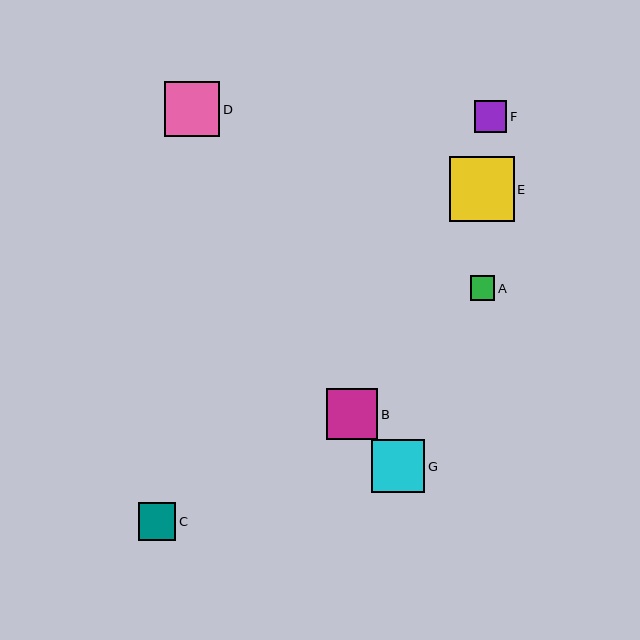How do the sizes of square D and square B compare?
Square D and square B are approximately the same size.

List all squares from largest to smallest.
From largest to smallest: E, D, G, B, C, F, A.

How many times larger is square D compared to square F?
Square D is approximately 1.7 times the size of square F.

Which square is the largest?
Square E is the largest with a size of approximately 65 pixels.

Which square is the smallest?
Square A is the smallest with a size of approximately 25 pixels.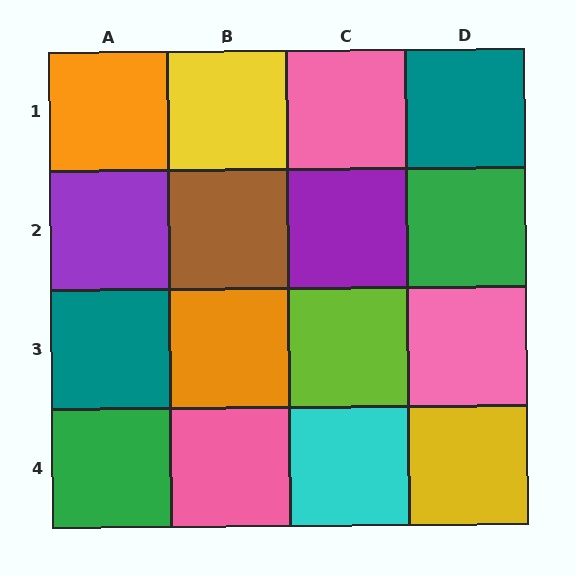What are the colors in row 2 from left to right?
Purple, brown, purple, green.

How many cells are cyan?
1 cell is cyan.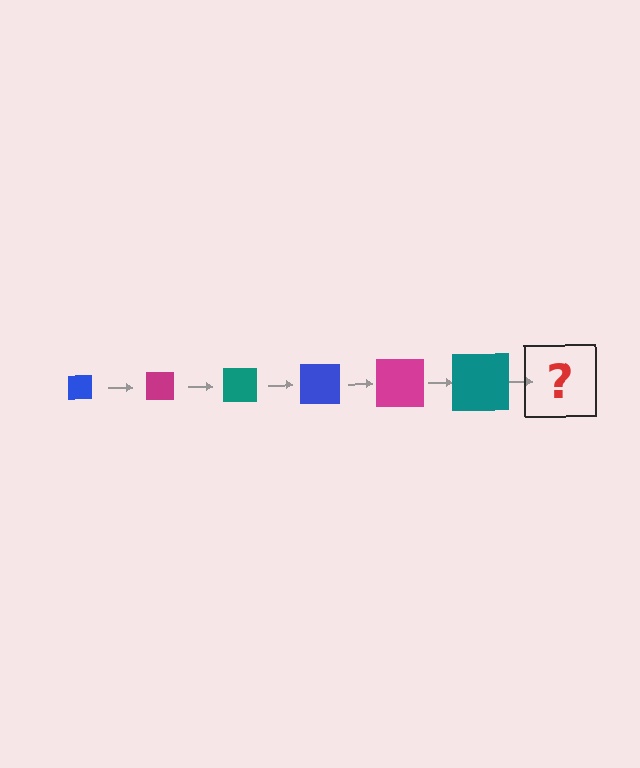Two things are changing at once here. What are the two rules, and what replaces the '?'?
The two rules are that the square grows larger each step and the color cycles through blue, magenta, and teal. The '?' should be a blue square, larger than the previous one.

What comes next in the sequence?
The next element should be a blue square, larger than the previous one.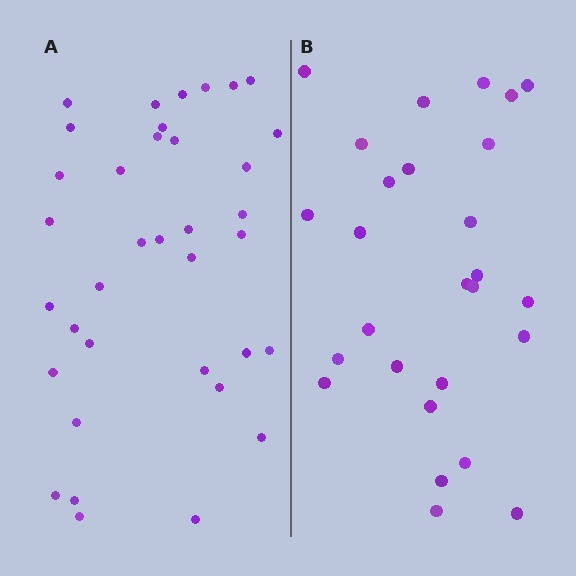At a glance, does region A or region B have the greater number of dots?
Region A (the left region) has more dots.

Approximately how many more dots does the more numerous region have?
Region A has roughly 8 or so more dots than region B.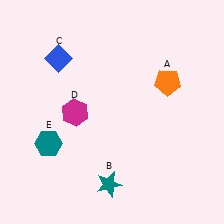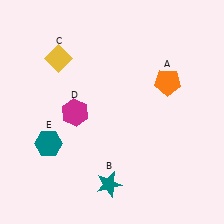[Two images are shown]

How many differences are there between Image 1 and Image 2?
There is 1 difference between the two images.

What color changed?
The diamond (C) changed from blue in Image 1 to yellow in Image 2.